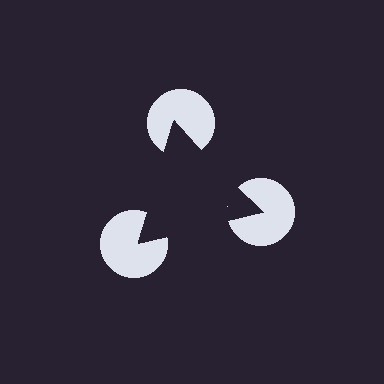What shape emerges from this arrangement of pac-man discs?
An illusory triangle — its edges are inferred from the aligned wedge cuts in the pac-man discs, not physically drawn.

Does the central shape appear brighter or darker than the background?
It typically appears slightly darker than the background, even though no actual brightness change is drawn.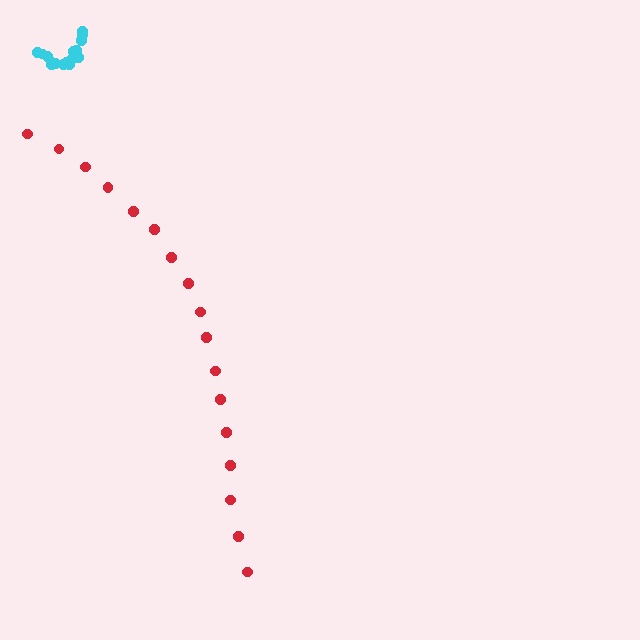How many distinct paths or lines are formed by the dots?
There are 2 distinct paths.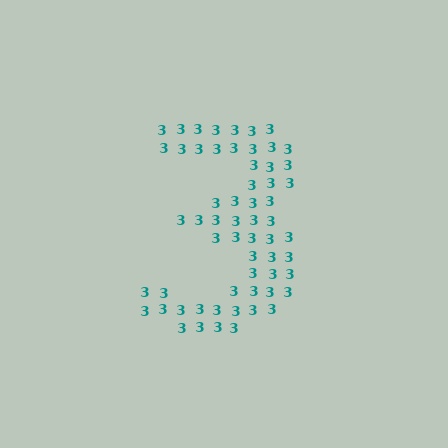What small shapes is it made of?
It is made of small digit 3's.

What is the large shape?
The large shape is the digit 3.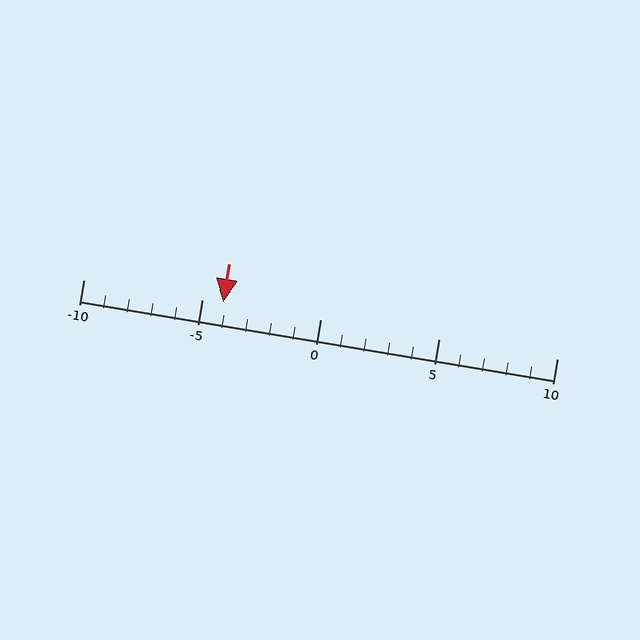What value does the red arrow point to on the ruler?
The red arrow points to approximately -4.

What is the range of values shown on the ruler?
The ruler shows values from -10 to 10.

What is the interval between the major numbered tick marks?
The major tick marks are spaced 5 units apart.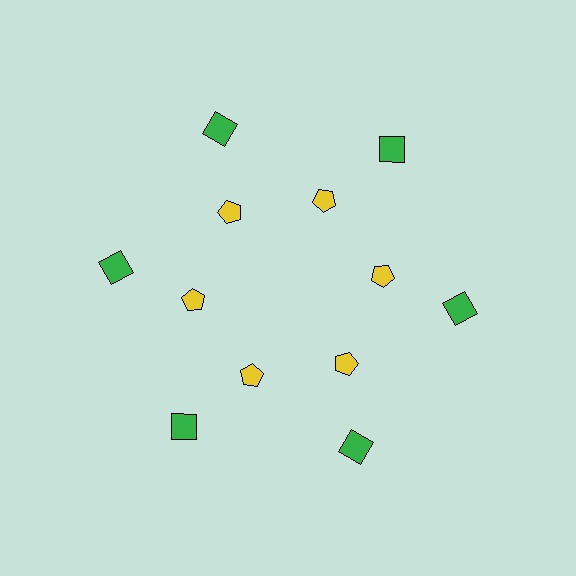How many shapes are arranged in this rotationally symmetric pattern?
There are 12 shapes, arranged in 6 groups of 2.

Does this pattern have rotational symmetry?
Yes, this pattern has 6-fold rotational symmetry. It looks the same after rotating 60 degrees around the center.